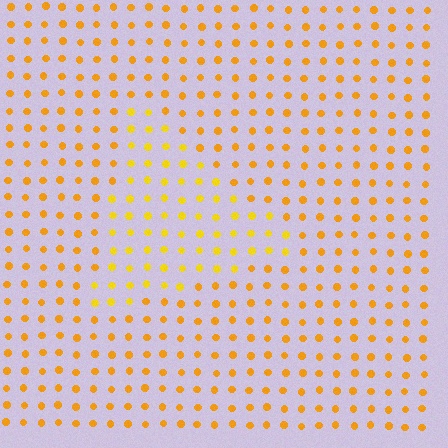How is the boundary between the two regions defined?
The boundary is defined purely by a slight shift in hue (about 17 degrees). Spacing, size, and orientation are identical on both sides.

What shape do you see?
I see a triangle.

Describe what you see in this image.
The image is filled with small orange elements in a uniform arrangement. A triangle-shaped region is visible where the elements are tinted to a slightly different hue, forming a subtle color boundary.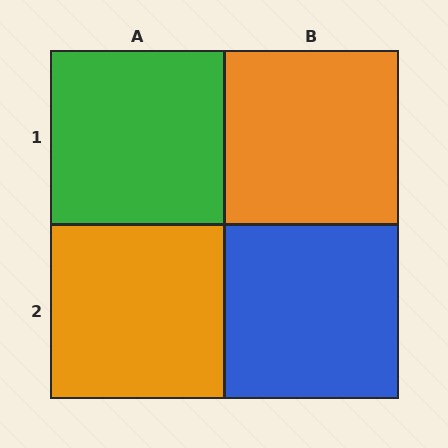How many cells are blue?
1 cell is blue.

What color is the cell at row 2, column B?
Blue.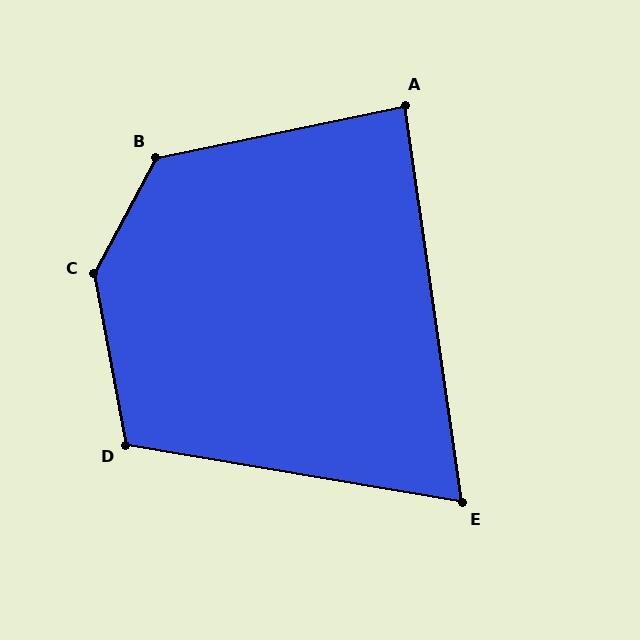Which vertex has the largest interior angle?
C, at approximately 141 degrees.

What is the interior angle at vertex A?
Approximately 86 degrees (approximately right).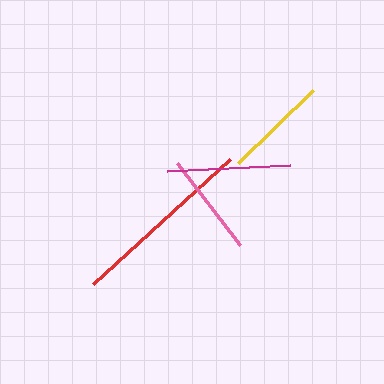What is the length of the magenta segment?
The magenta segment is approximately 123 pixels long.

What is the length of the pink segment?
The pink segment is approximately 103 pixels long.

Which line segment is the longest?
The red line is the longest at approximately 186 pixels.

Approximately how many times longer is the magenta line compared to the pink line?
The magenta line is approximately 1.2 times the length of the pink line.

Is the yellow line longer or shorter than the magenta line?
The magenta line is longer than the yellow line.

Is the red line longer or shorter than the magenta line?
The red line is longer than the magenta line.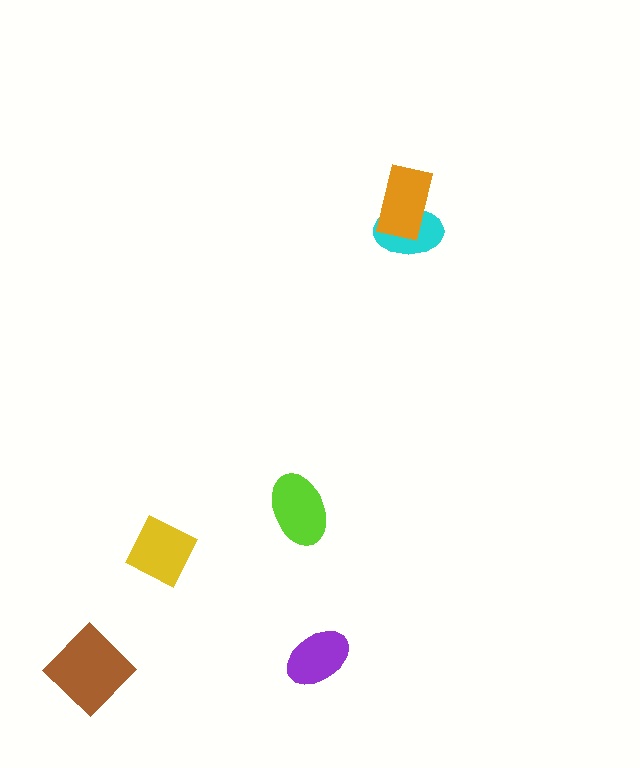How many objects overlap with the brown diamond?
0 objects overlap with the brown diamond.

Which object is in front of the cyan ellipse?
The orange rectangle is in front of the cyan ellipse.